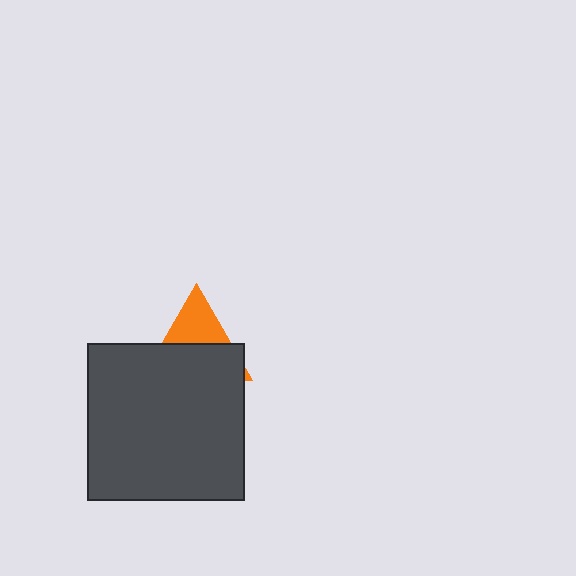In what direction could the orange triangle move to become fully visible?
The orange triangle could move up. That would shift it out from behind the dark gray square entirely.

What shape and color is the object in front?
The object in front is a dark gray square.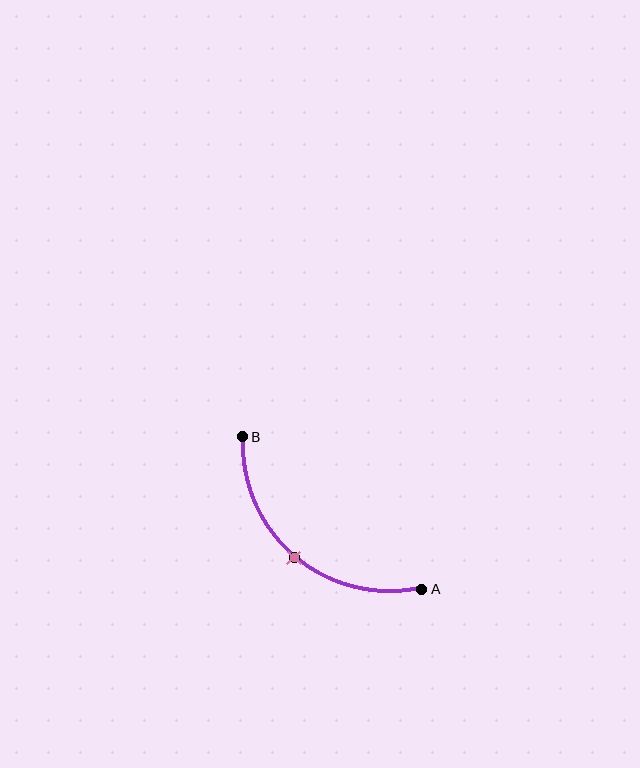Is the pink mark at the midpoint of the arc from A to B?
Yes. The pink mark lies on the arc at equal arc-length from both A and B — it is the arc midpoint.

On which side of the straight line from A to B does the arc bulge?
The arc bulges below and to the left of the straight line connecting A and B.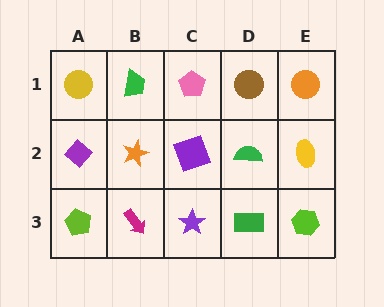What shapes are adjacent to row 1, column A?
A purple diamond (row 2, column A), a green trapezoid (row 1, column B).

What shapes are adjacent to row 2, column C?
A pink pentagon (row 1, column C), a purple star (row 3, column C), an orange star (row 2, column B), a green semicircle (row 2, column D).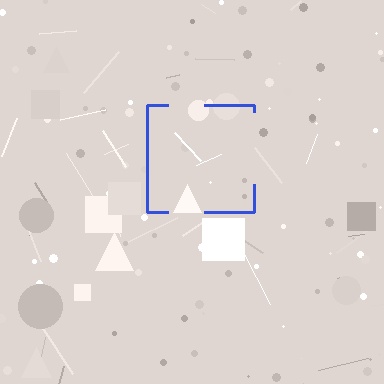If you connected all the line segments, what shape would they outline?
They would outline a square.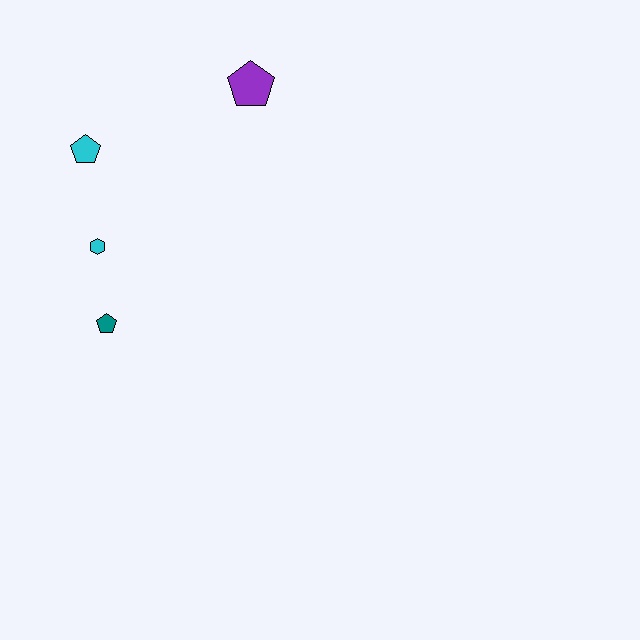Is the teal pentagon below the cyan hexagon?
Yes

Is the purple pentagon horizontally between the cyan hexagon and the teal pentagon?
No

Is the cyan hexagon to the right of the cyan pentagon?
Yes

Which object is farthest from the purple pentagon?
The teal pentagon is farthest from the purple pentagon.